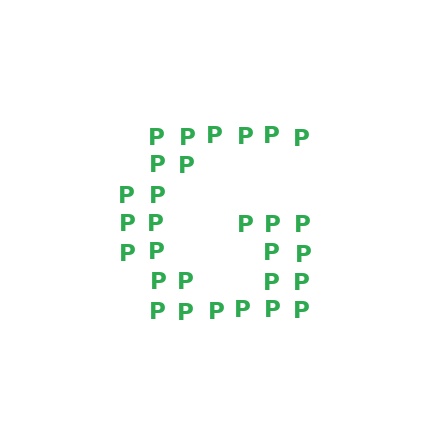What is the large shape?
The large shape is the letter G.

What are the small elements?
The small elements are letter P's.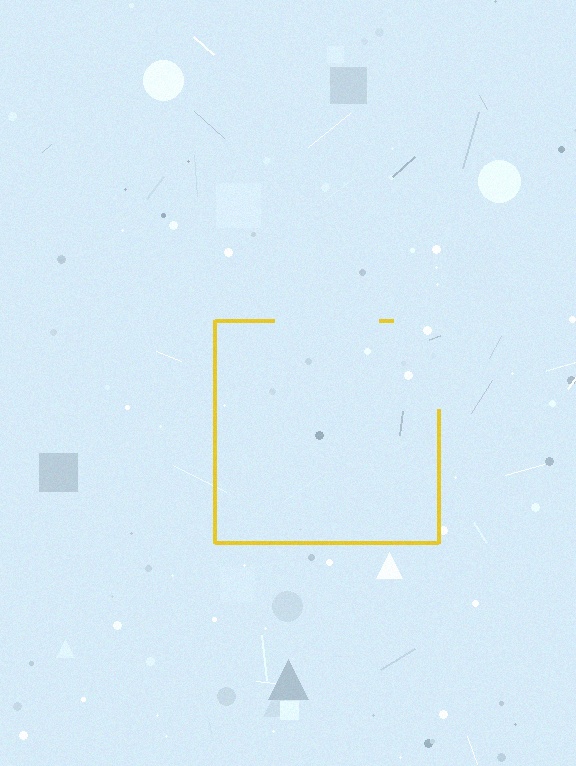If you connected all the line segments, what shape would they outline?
They would outline a square.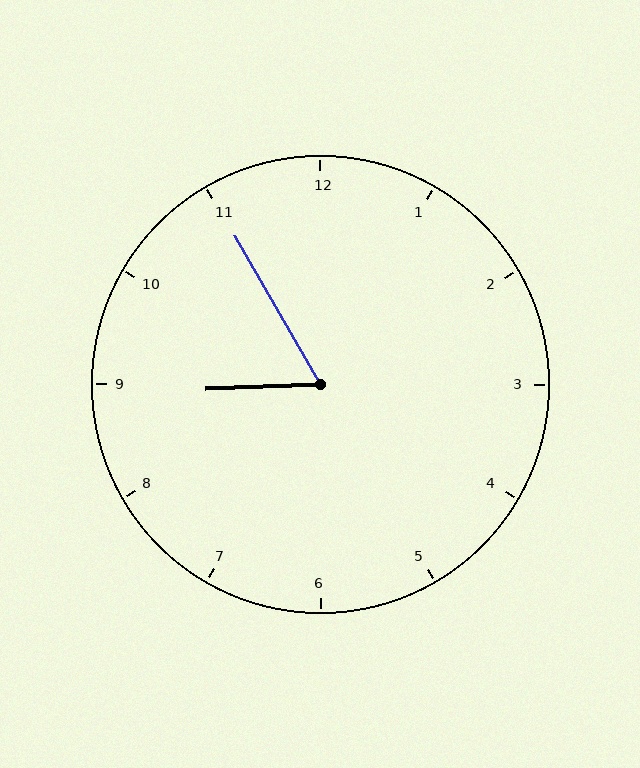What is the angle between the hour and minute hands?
Approximately 62 degrees.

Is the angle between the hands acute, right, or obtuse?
It is acute.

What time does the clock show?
8:55.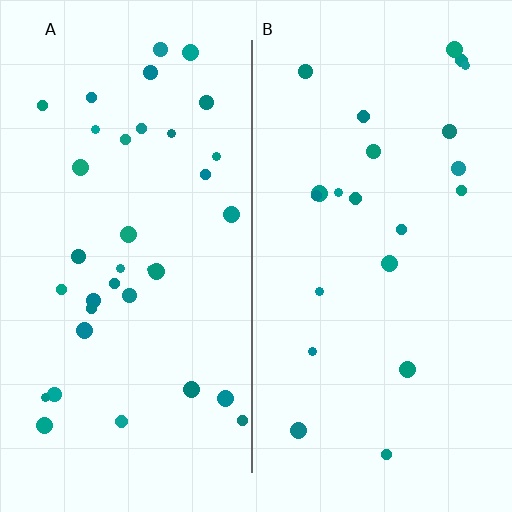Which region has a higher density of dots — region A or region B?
A (the left).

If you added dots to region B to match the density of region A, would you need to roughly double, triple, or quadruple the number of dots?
Approximately double.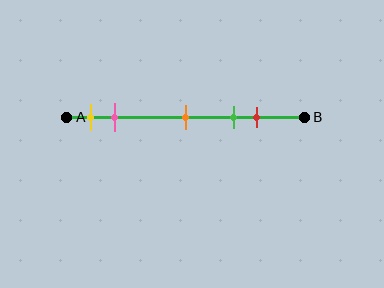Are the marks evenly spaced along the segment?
No, the marks are not evenly spaced.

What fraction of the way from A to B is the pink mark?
The pink mark is approximately 20% (0.2) of the way from A to B.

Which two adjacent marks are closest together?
The yellow and pink marks are the closest adjacent pair.